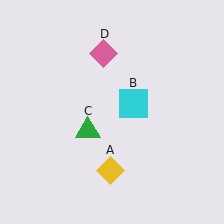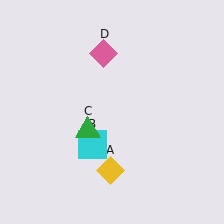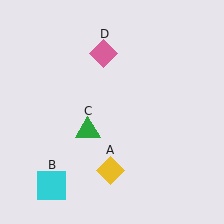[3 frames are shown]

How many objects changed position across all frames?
1 object changed position: cyan square (object B).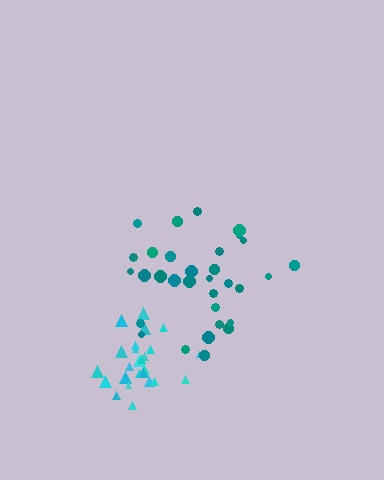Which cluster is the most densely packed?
Cyan.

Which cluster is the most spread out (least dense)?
Teal.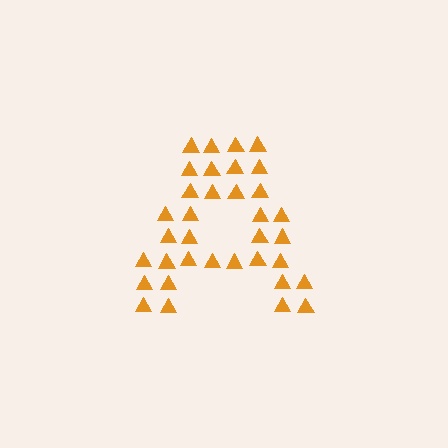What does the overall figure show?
The overall figure shows the letter A.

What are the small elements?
The small elements are triangles.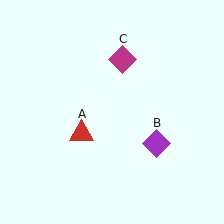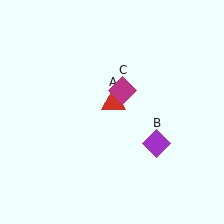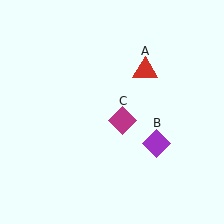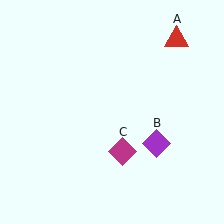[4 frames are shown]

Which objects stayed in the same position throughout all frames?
Purple diamond (object B) remained stationary.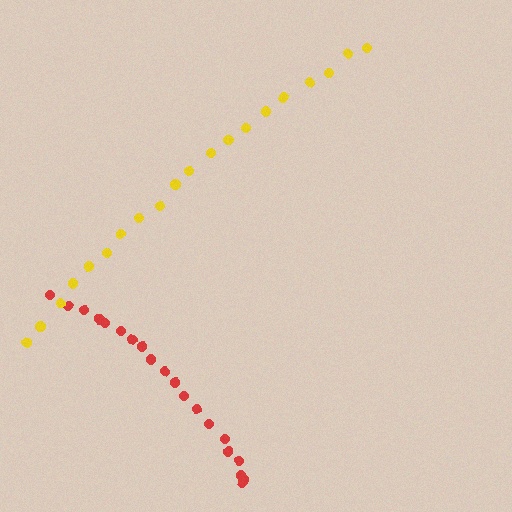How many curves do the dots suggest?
There are 2 distinct paths.